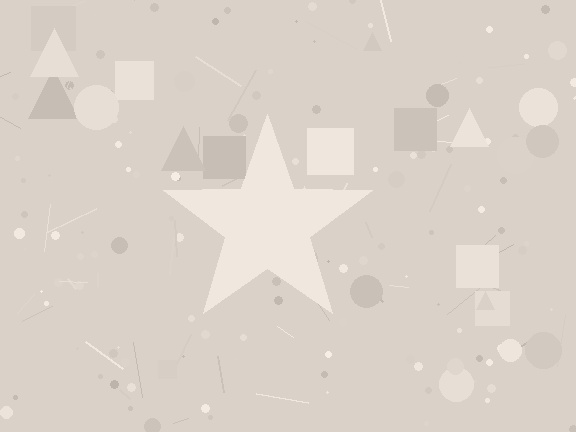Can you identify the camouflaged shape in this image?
The camouflaged shape is a star.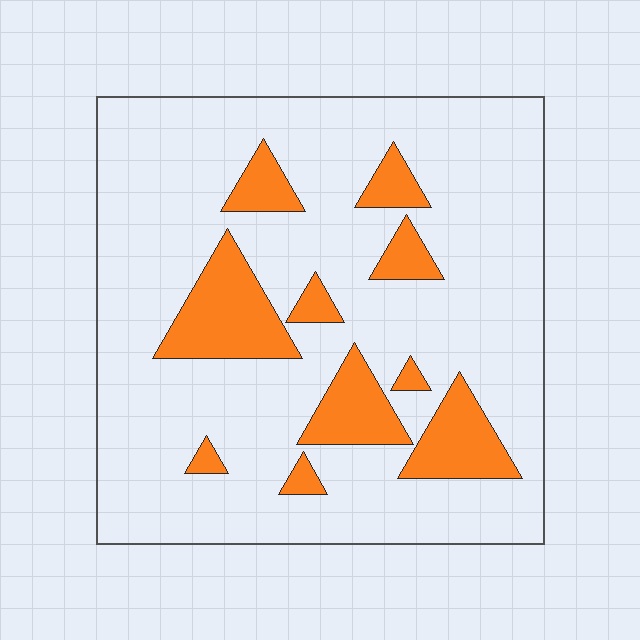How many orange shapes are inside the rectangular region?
10.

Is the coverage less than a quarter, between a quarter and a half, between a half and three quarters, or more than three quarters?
Less than a quarter.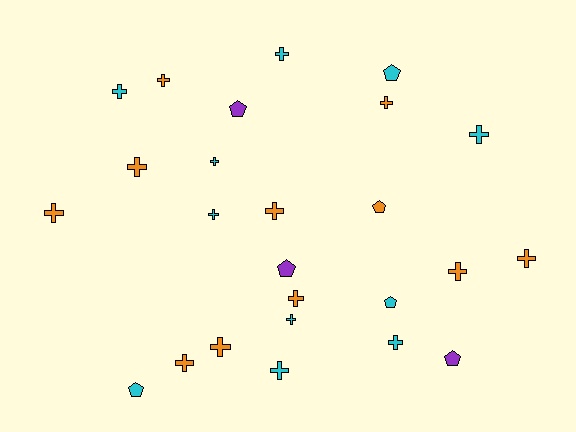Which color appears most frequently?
Cyan, with 11 objects.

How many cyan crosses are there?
There are 8 cyan crosses.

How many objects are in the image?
There are 25 objects.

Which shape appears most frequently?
Cross, with 18 objects.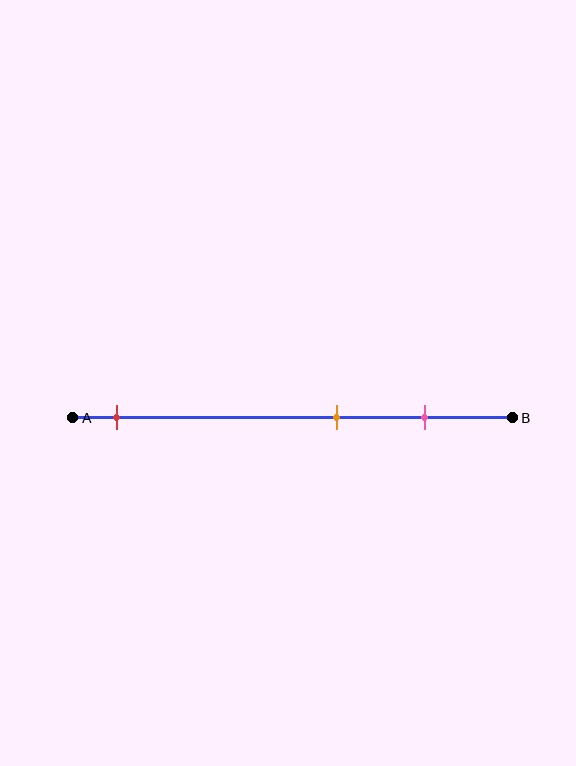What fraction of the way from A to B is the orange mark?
The orange mark is approximately 60% (0.6) of the way from A to B.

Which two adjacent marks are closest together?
The orange and pink marks are the closest adjacent pair.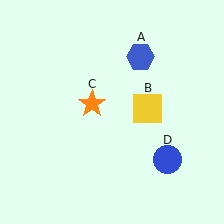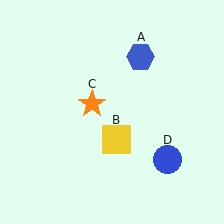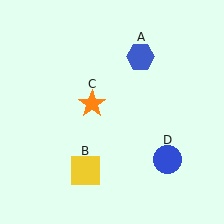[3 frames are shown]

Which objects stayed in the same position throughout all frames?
Blue hexagon (object A) and orange star (object C) and blue circle (object D) remained stationary.